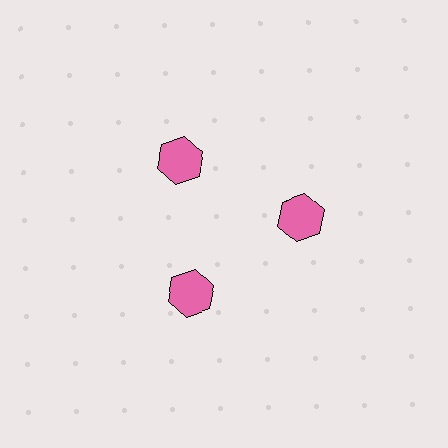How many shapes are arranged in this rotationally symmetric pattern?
There are 3 shapes, arranged in 3 groups of 1.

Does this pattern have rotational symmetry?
Yes, this pattern has 3-fold rotational symmetry. It looks the same after rotating 120 degrees around the center.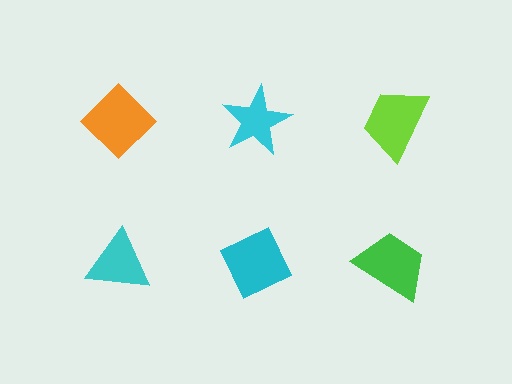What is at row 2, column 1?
A cyan triangle.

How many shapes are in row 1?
3 shapes.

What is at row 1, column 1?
An orange diamond.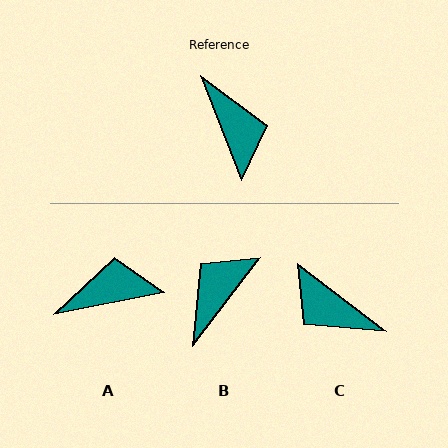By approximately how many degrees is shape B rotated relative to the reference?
Approximately 121 degrees counter-clockwise.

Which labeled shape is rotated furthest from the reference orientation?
C, about 149 degrees away.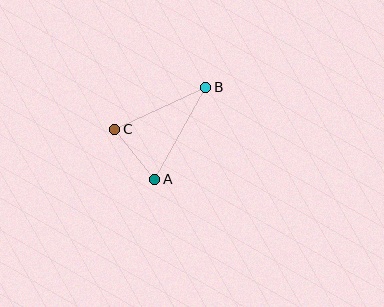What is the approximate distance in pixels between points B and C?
The distance between B and C is approximately 100 pixels.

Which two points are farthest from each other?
Points A and B are farthest from each other.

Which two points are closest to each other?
Points A and C are closest to each other.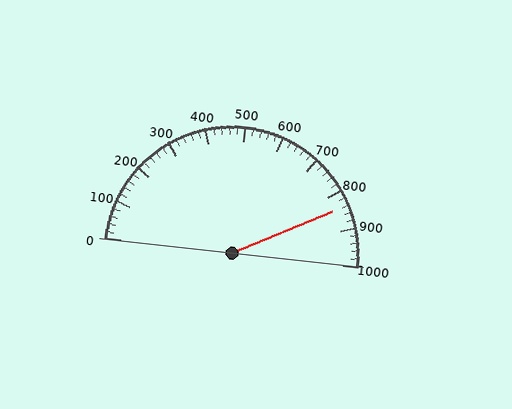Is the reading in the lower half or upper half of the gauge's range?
The reading is in the upper half of the range (0 to 1000).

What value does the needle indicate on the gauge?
The needle indicates approximately 840.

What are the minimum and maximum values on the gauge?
The gauge ranges from 0 to 1000.